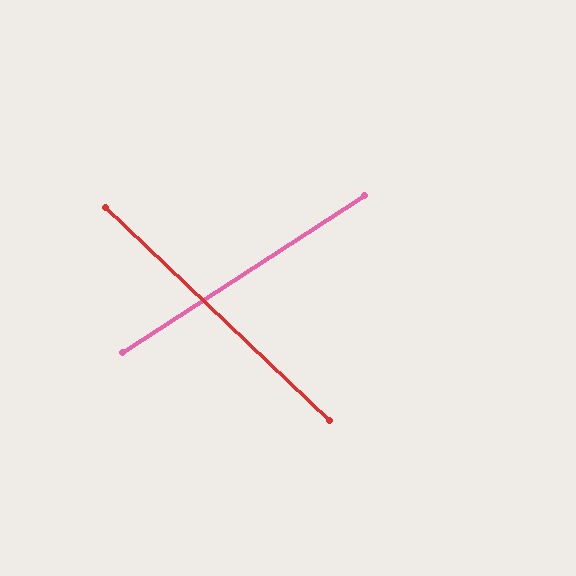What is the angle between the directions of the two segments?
Approximately 76 degrees.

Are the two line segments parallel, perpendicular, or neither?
Neither parallel nor perpendicular — they differ by about 76°.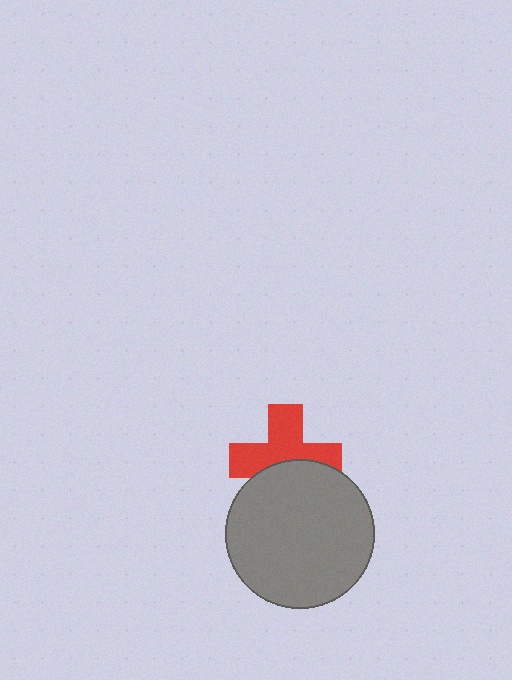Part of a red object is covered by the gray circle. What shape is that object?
It is a cross.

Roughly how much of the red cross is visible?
About half of it is visible (roughly 60%).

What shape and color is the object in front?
The object in front is a gray circle.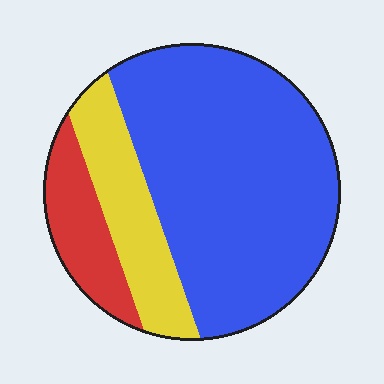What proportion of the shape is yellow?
Yellow covers about 20% of the shape.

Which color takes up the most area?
Blue, at roughly 65%.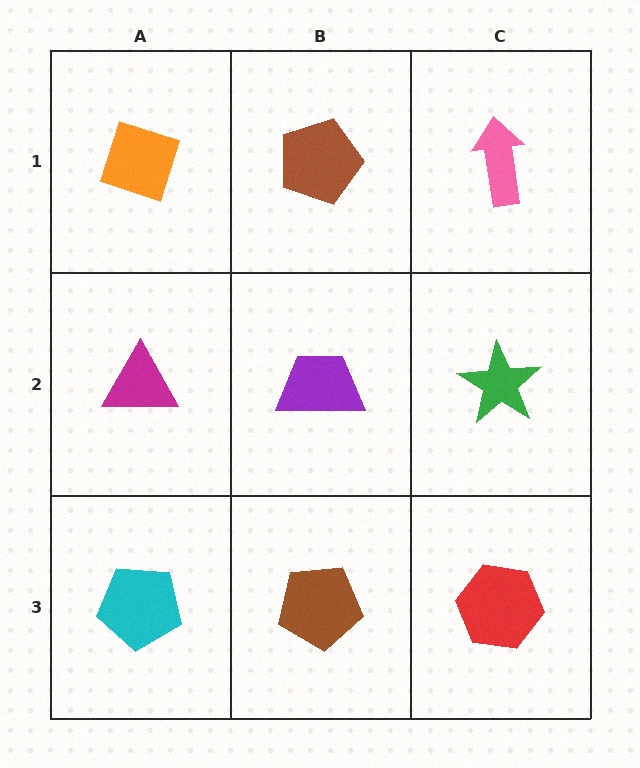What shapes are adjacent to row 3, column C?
A green star (row 2, column C), a brown pentagon (row 3, column B).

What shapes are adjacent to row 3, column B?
A purple trapezoid (row 2, column B), a cyan pentagon (row 3, column A), a red hexagon (row 3, column C).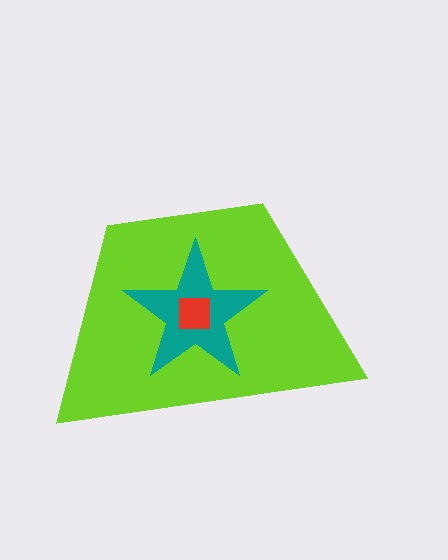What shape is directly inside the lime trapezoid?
The teal star.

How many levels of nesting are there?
3.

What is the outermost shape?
The lime trapezoid.